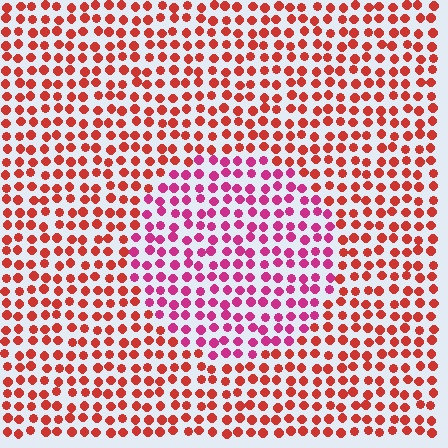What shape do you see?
I see a circle.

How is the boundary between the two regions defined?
The boundary is defined purely by a slight shift in hue (about 37 degrees). Spacing, size, and orientation are identical on both sides.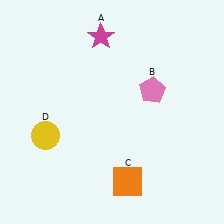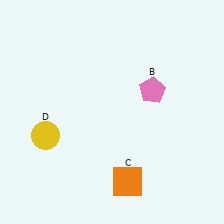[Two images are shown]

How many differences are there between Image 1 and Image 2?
There is 1 difference between the two images.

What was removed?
The magenta star (A) was removed in Image 2.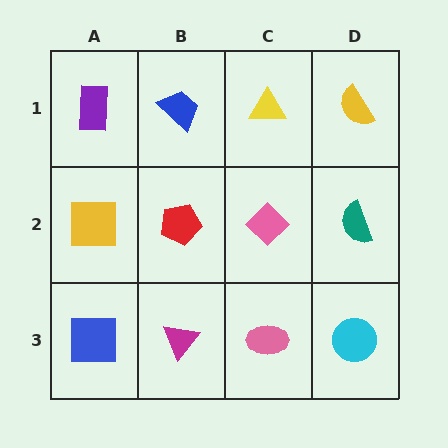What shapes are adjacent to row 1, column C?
A pink diamond (row 2, column C), a blue trapezoid (row 1, column B), a yellow semicircle (row 1, column D).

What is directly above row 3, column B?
A red pentagon.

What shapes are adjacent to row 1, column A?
A yellow square (row 2, column A), a blue trapezoid (row 1, column B).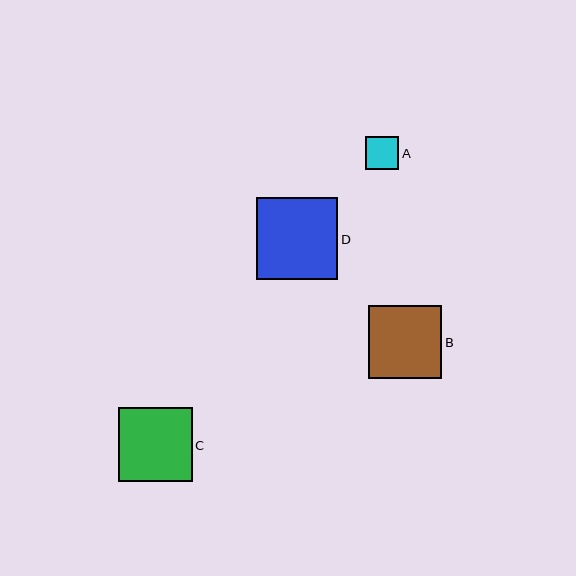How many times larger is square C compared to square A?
Square C is approximately 2.2 times the size of square A.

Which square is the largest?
Square D is the largest with a size of approximately 81 pixels.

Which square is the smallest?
Square A is the smallest with a size of approximately 33 pixels.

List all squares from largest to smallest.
From largest to smallest: D, C, B, A.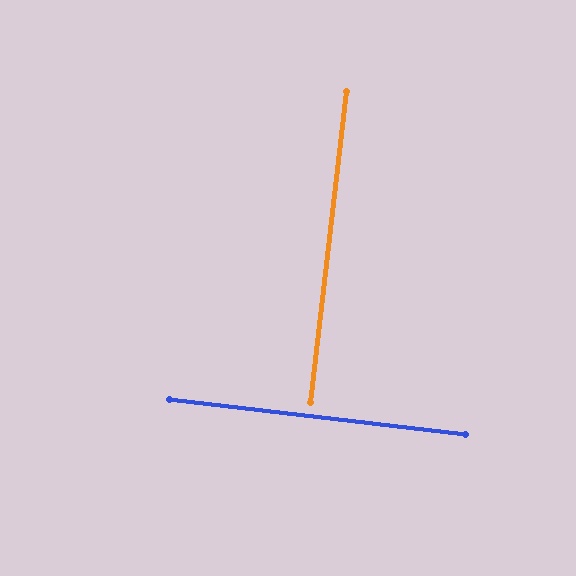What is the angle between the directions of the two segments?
Approximately 90 degrees.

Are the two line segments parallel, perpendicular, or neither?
Perpendicular — they meet at approximately 90°.